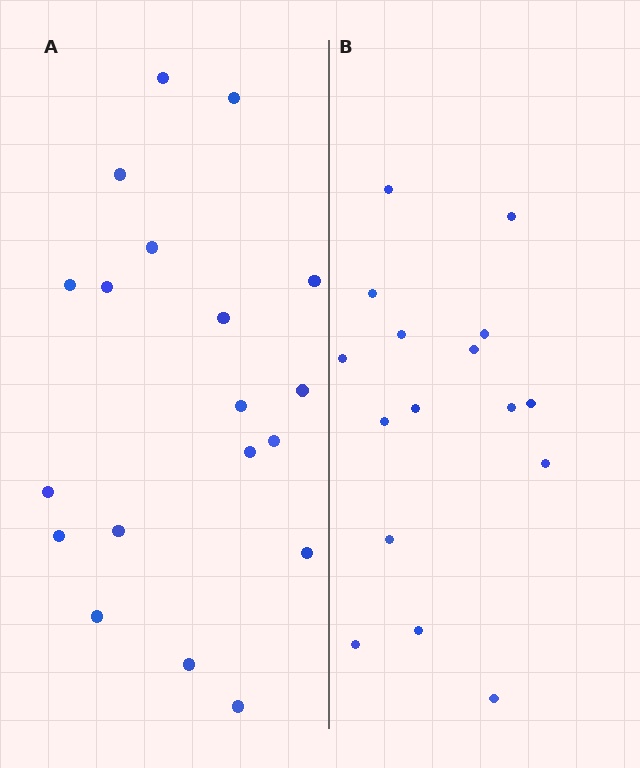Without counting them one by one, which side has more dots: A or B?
Region A (the left region) has more dots.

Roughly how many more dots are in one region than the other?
Region A has just a few more — roughly 2 or 3 more dots than region B.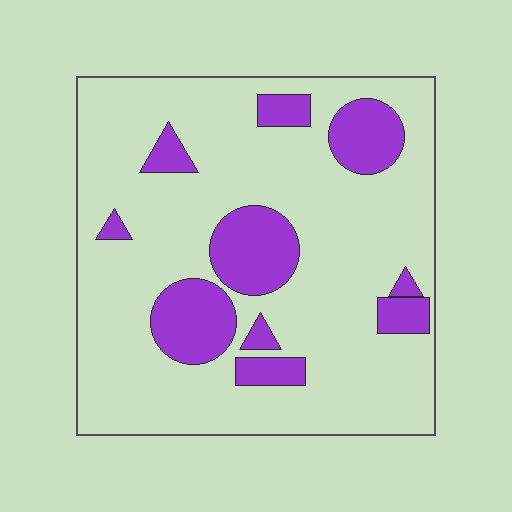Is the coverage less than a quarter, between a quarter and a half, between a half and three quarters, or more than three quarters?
Less than a quarter.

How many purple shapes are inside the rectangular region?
10.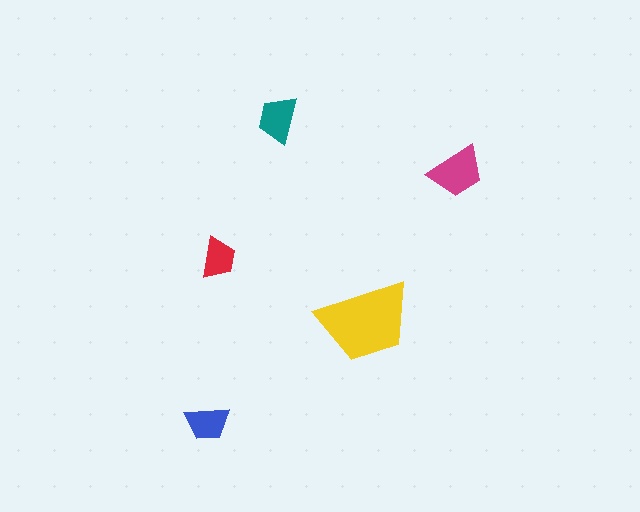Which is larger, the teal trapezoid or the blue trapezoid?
The teal one.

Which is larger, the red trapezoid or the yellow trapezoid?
The yellow one.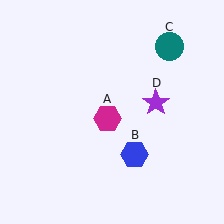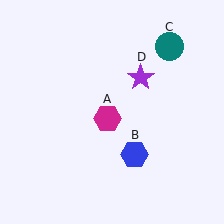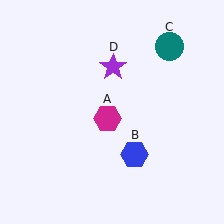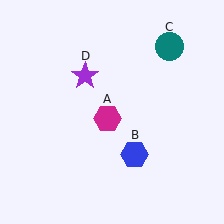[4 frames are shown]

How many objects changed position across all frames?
1 object changed position: purple star (object D).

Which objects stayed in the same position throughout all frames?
Magenta hexagon (object A) and blue hexagon (object B) and teal circle (object C) remained stationary.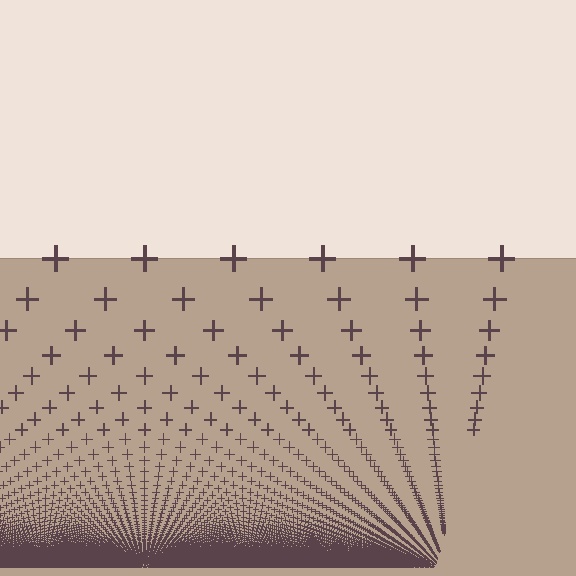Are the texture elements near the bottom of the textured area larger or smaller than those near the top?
Smaller. The gradient is inverted — elements near the bottom are smaller and denser.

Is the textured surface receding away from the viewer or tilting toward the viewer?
The surface appears to tilt toward the viewer. Texture elements get larger and sparser toward the top.